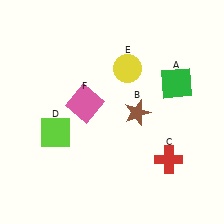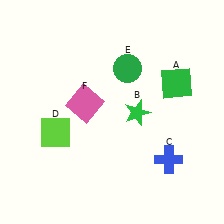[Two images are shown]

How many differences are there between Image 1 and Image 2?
There are 3 differences between the two images.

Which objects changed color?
B changed from brown to green. C changed from red to blue. E changed from yellow to green.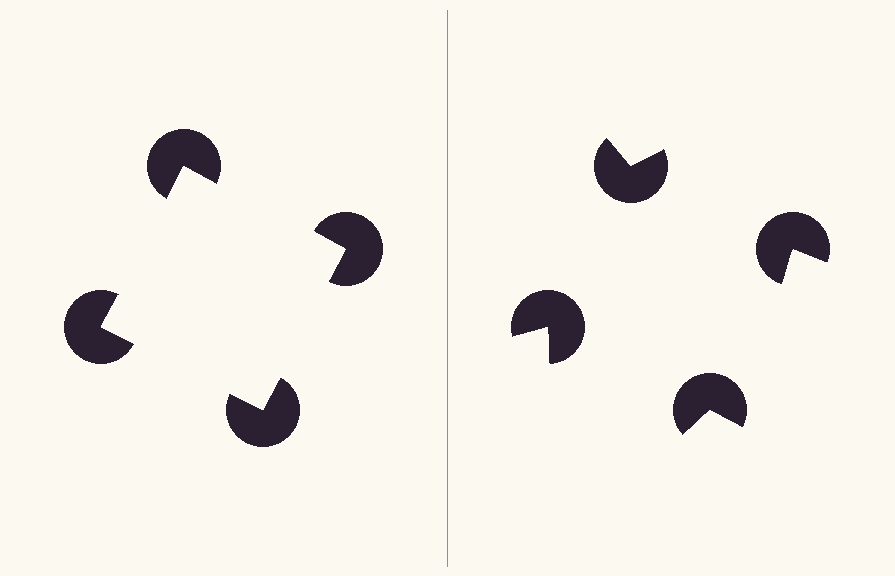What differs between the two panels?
The pac-man discs are positioned identically on both sides; only the wedge orientations differ. On the left they align to a square; on the right they are misaligned.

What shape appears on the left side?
An illusory square.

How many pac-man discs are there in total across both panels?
8 — 4 on each side.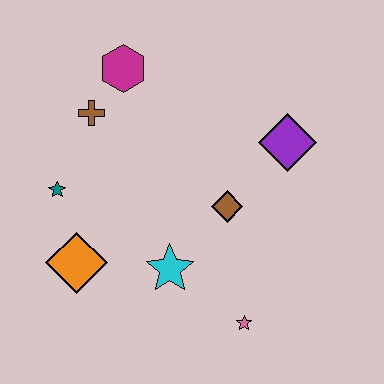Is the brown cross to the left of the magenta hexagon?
Yes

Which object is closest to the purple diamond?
The brown diamond is closest to the purple diamond.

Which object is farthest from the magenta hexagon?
The pink star is farthest from the magenta hexagon.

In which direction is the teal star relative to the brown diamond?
The teal star is to the left of the brown diamond.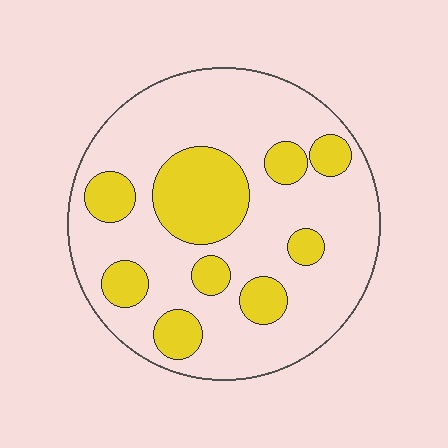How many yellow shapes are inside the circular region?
9.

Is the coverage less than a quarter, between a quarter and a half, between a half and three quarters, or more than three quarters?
Between a quarter and a half.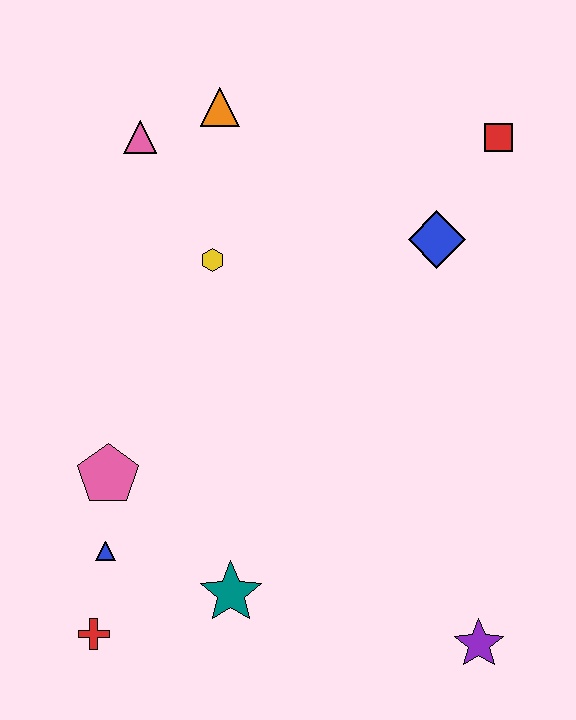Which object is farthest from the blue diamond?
The red cross is farthest from the blue diamond.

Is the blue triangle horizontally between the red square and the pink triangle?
No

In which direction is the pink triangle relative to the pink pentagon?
The pink triangle is above the pink pentagon.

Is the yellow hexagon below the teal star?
No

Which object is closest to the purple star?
The teal star is closest to the purple star.